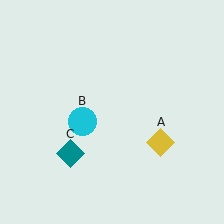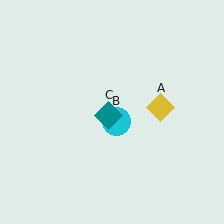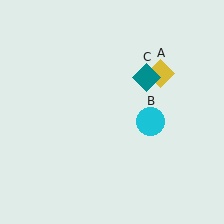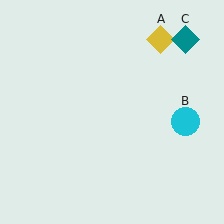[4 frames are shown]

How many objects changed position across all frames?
3 objects changed position: yellow diamond (object A), cyan circle (object B), teal diamond (object C).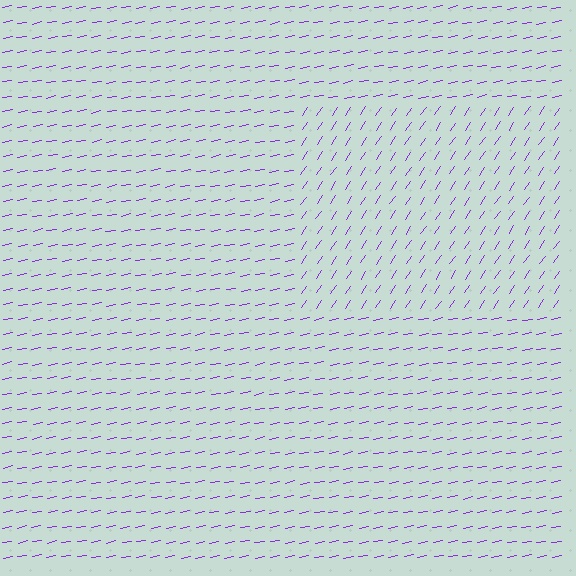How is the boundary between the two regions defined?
The boundary is defined purely by a change in line orientation (approximately 45 degrees difference). All lines are the same color and thickness.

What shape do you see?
I see a rectangle.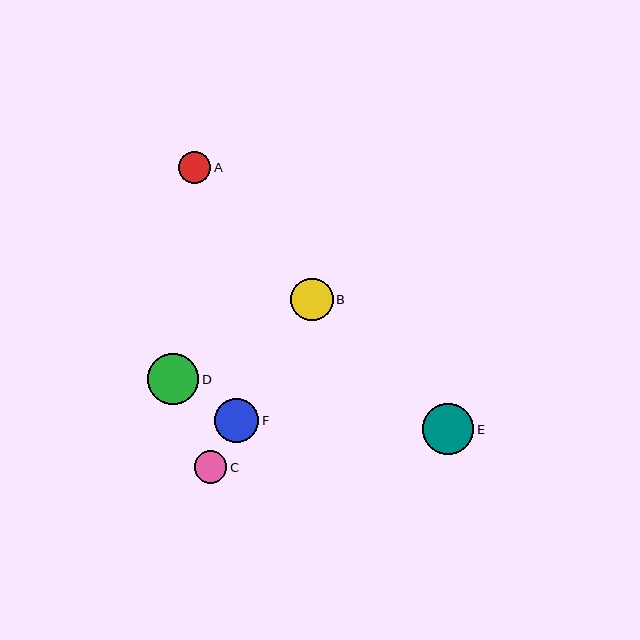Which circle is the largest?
Circle D is the largest with a size of approximately 51 pixels.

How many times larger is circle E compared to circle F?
Circle E is approximately 1.1 times the size of circle F.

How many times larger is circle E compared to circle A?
Circle E is approximately 1.6 times the size of circle A.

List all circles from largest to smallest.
From largest to smallest: D, E, F, B, C, A.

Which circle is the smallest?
Circle A is the smallest with a size of approximately 32 pixels.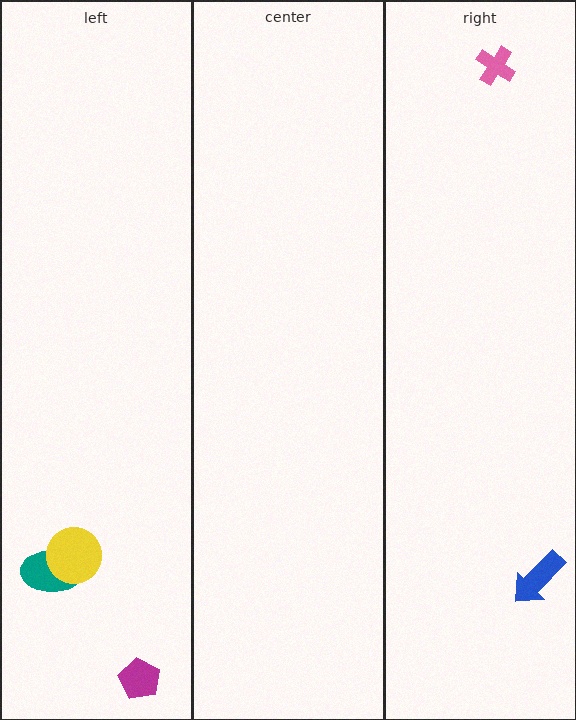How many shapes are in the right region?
2.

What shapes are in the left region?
The magenta pentagon, the teal ellipse, the yellow circle.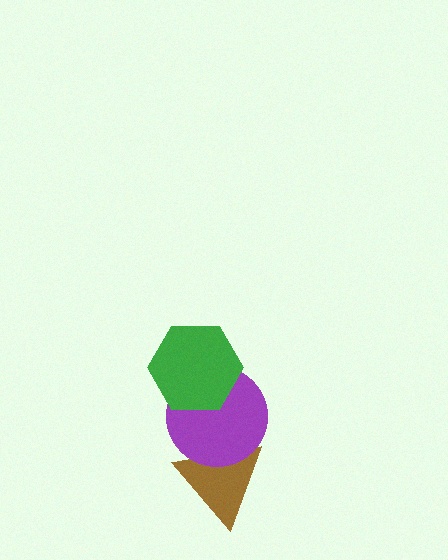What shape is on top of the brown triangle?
The purple circle is on top of the brown triangle.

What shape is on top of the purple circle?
The green hexagon is on top of the purple circle.